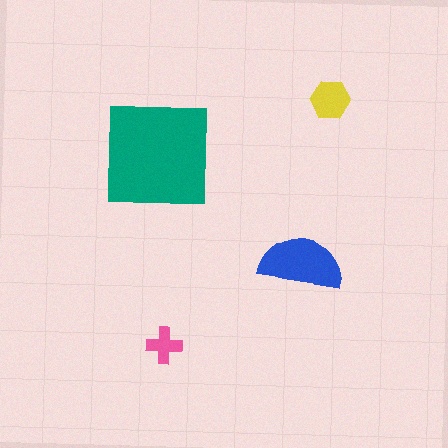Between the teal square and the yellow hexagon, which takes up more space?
The teal square.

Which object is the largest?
The teal square.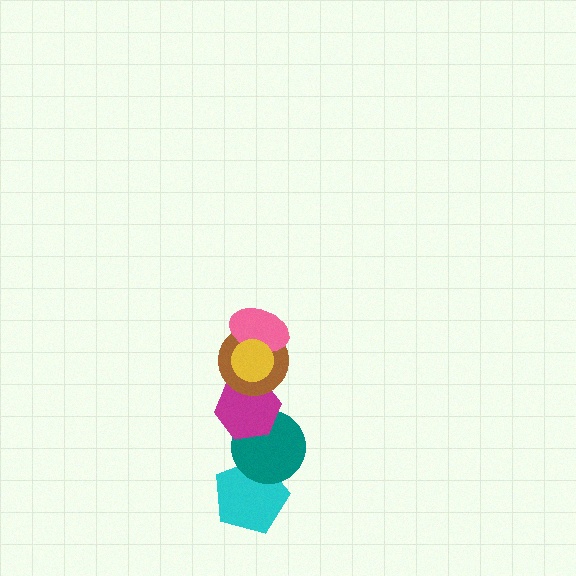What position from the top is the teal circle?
The teal circle is 5th from the top.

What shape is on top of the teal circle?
The magenta hexagon is on top of the teal circle.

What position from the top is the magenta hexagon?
The magenta hexagon is 4th from the top.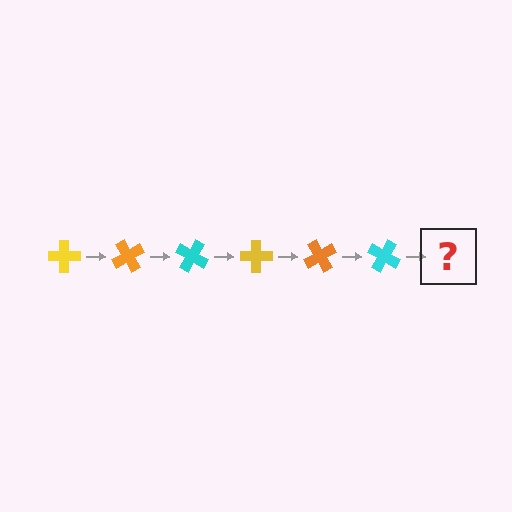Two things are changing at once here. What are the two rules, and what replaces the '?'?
The two rules are that it rotates 60 degrees each step and the color cycles through yellow, orange, and cyan. The '?' should be a yellow cross, rotated 360 degrees from the start.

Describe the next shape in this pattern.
It should be a yellow cross, rotated 360 degrees from the start.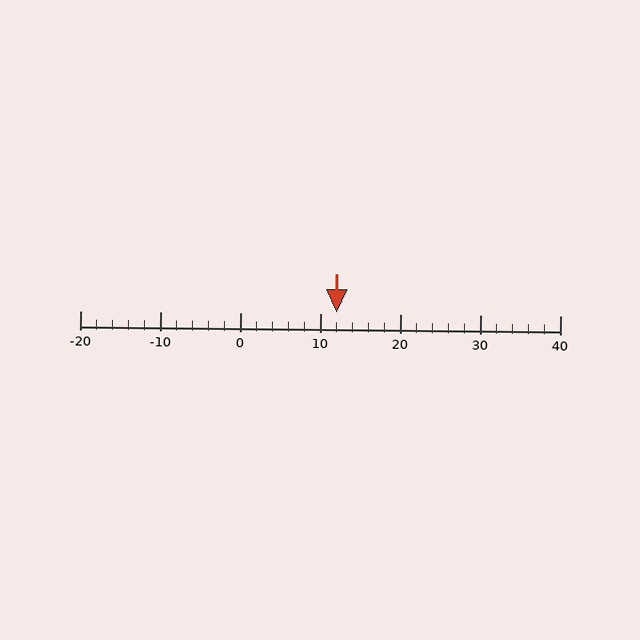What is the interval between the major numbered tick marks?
The major tick marks are spaced 10 units apart.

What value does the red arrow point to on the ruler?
The red arrow points to approximately 12.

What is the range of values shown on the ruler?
The ruler shows values from -20 to 40.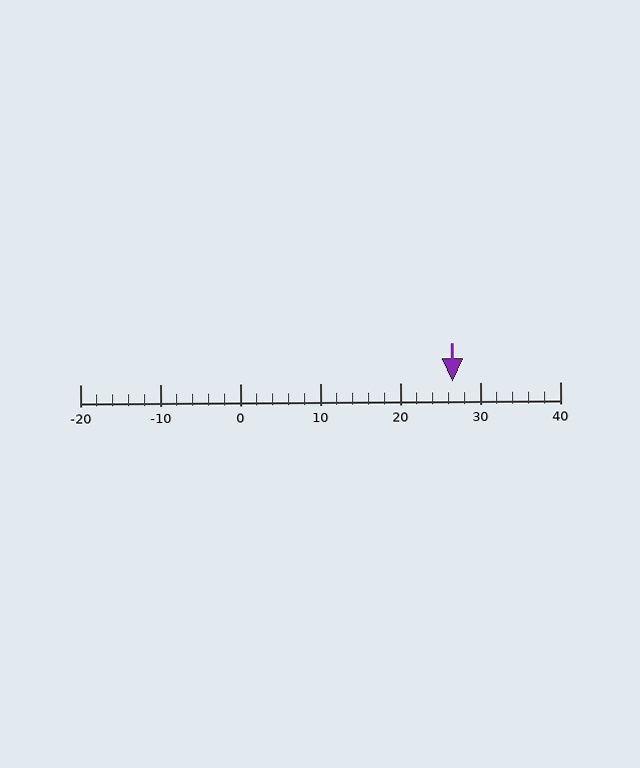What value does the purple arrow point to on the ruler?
The purple arrow points to approximately 27.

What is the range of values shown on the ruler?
The ruler shows values from -20 to 40.